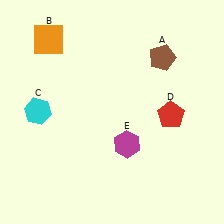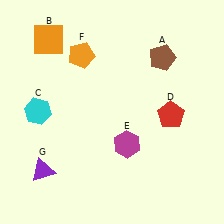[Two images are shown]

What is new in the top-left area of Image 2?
An orange pentagon (F) was added in the top-left area of Image 2.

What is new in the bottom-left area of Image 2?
A purple triangle (G) was added in the bottom-left area of Image 2.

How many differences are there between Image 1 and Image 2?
There are 2 differences between the two images.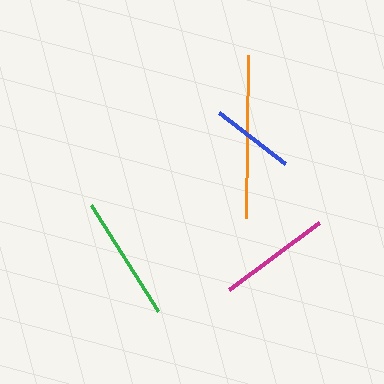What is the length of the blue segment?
The blue segment is approximately 84 pixels long.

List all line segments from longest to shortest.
From longest to shortest: orange, green, magenta, blue.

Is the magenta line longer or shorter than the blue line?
The magenta line is longer than the blue line.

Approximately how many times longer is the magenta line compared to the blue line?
The magenta line is approximately 1.3 times the length of the blue line.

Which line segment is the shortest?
The blue line is the shortest at approximately 84 pixels.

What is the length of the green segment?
The green segment is approximately 126 pixels long.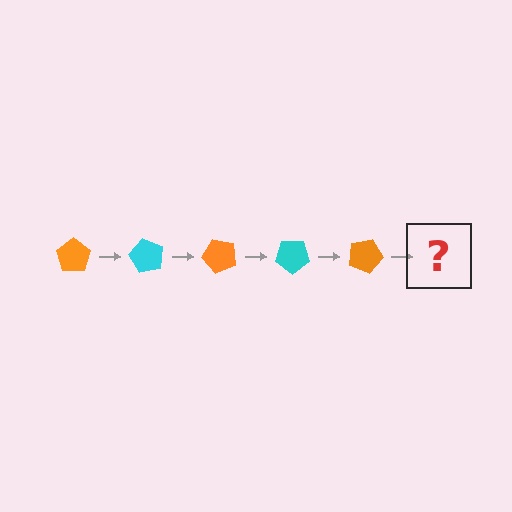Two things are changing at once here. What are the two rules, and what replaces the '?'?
The two rules are that it rotates 60 degrees each step and the color cycles through orange and cyan. The '?' should be a cyan pentagon, rotated 300 degrees from the start.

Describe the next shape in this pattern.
It should be a cyan pentagon, rotated 300 degrees from the start.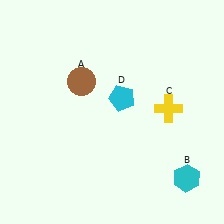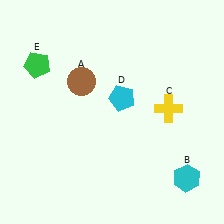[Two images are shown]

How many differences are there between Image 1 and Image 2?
There is 1 difference between the two images.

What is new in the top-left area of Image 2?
A green pentagon (E) was added in the top-left area of Image 2.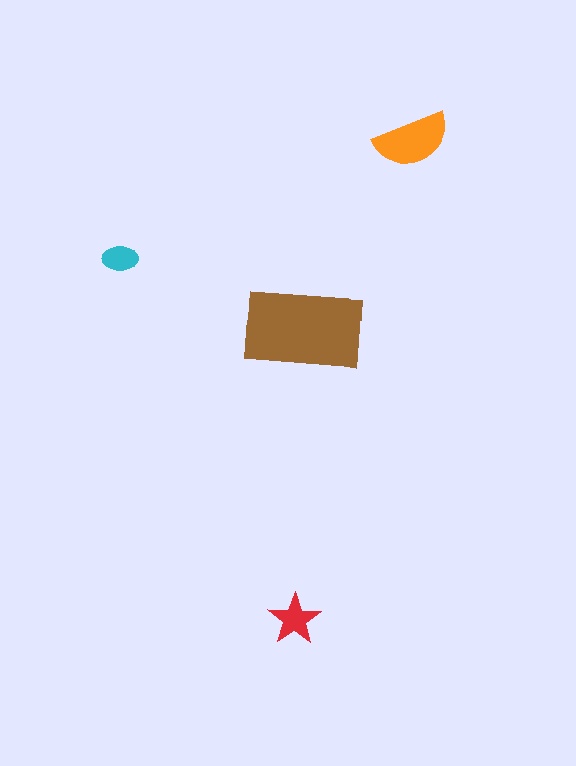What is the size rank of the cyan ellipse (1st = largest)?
4th.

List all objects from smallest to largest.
The cyan ellipse, the red star, the orange semicircle, the brown rectangle.